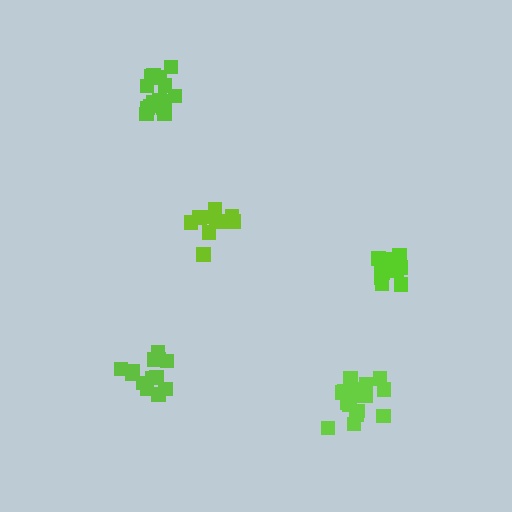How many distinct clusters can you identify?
There are 5 distinct clusters.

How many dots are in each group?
Group 1: 10 dots, Group 2: 10 dots, Group 3: 15 dots, Group 4: 16 dots, Group 5: 13 dots (64 total).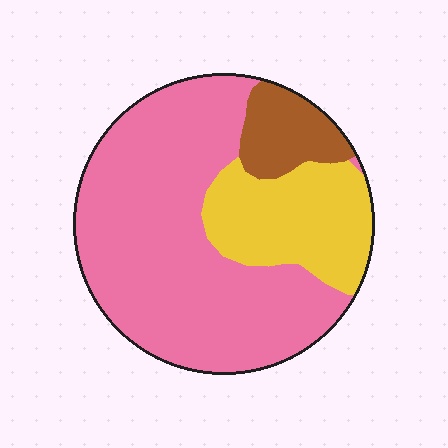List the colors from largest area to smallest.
From largest to smallest: pink, yellow, brown.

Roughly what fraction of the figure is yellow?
Yellow covers roughly 25% of the figure.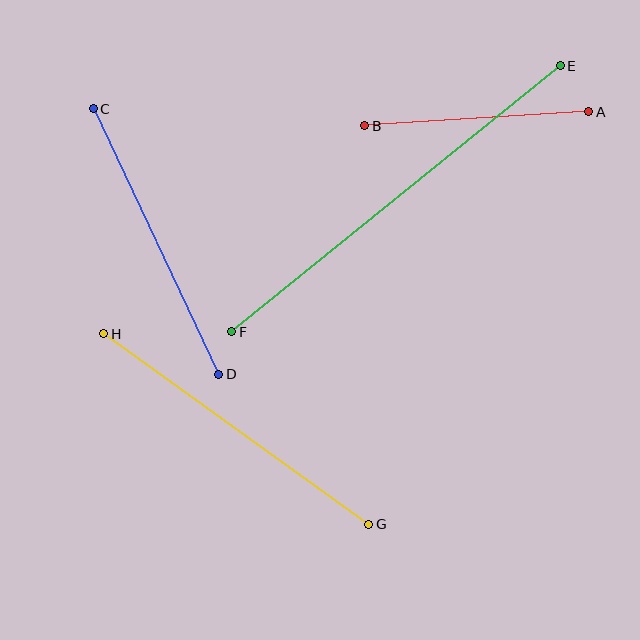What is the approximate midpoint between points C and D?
The midpoint is at approximately (156, 242) pixels.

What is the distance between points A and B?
The distance is approximately 224 pixels.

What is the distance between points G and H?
The distance is approximately 326 pixels.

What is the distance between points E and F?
The distance is approximately 423 pixels.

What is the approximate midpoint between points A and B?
The midpoint is at approximately (477, 119) pixels.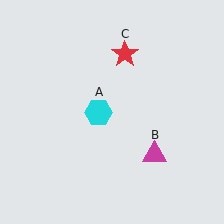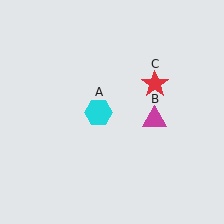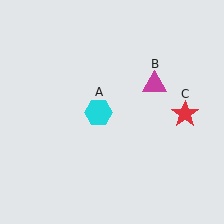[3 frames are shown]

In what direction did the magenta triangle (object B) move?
The magenta triangle (object B) moved up.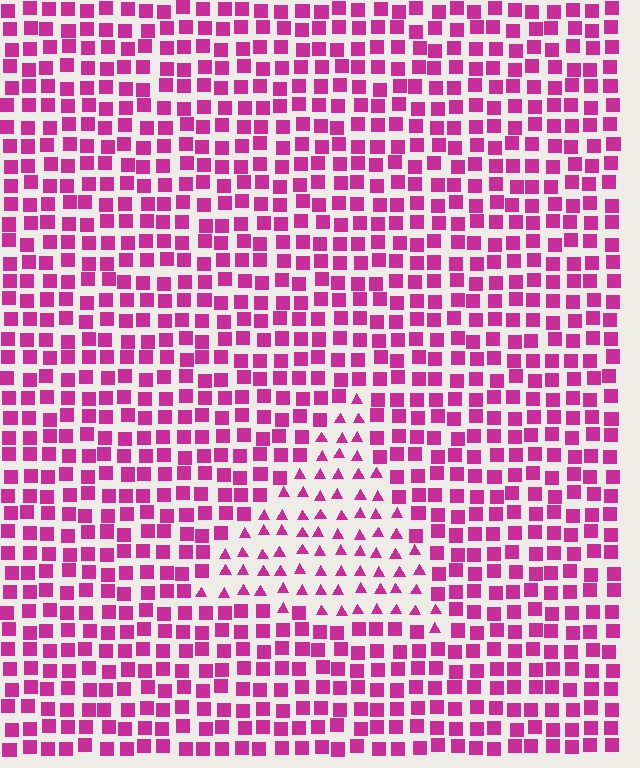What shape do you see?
I see a triangle.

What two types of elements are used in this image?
The image uses triangles inside the triangle region and squares outside it.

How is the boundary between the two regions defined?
The boundary is defined by a change in element shape: triangles inside vs. squares outside. All elements share the same color and spacing.